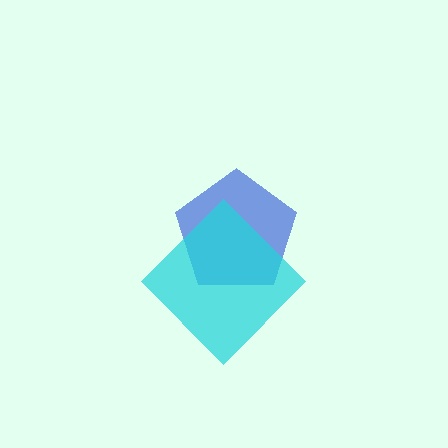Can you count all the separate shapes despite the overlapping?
Yes, there are 2 separate shapes.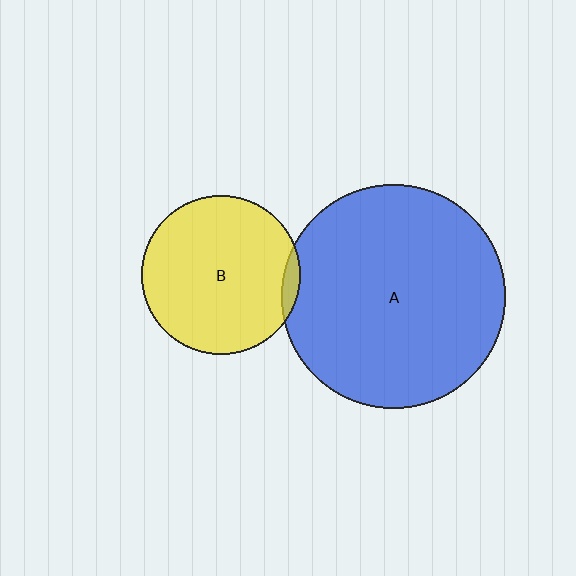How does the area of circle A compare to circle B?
Approximately 2.0 times.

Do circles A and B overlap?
Yes.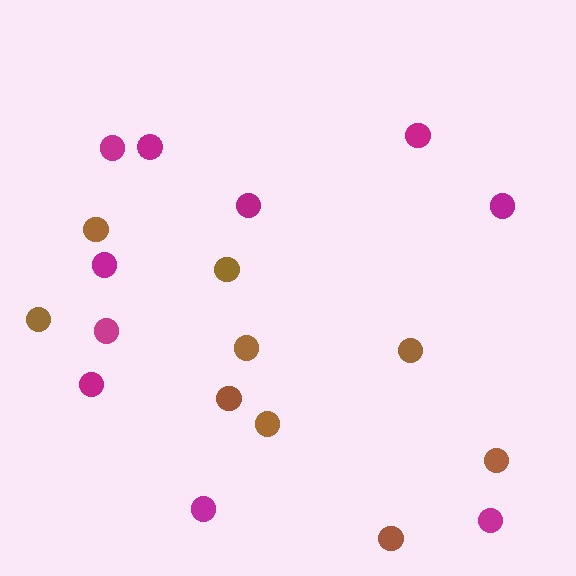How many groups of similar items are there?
There are 2 groups: one group of brown circles (9) and one group of magenta circles (10).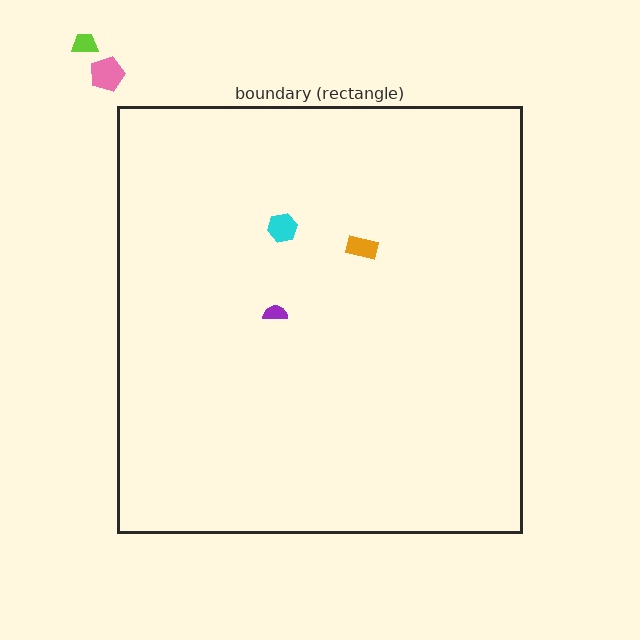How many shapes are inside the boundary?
3 inside, 2 outside.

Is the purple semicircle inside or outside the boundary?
Inside.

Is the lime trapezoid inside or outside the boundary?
Outside.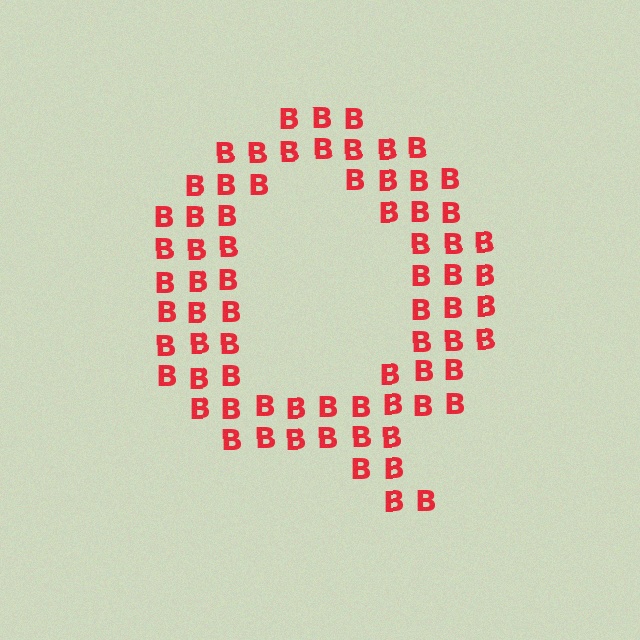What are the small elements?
The small elements are letter B's.